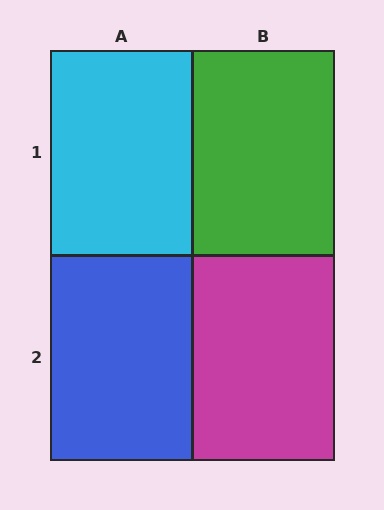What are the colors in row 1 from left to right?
Cyan, green.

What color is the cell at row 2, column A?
Blue.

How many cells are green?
1 cell is green.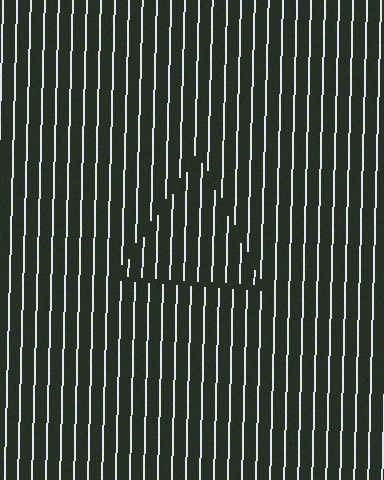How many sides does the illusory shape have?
3 sides — the line-ends trace a triangle.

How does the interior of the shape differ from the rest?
The interior of the shape contains the same grating, shifted by half a period — the contour is defined by the phase discontinuity where line-ends from the inner and outer gratings abut.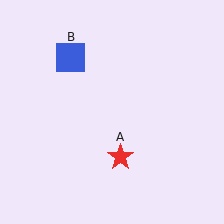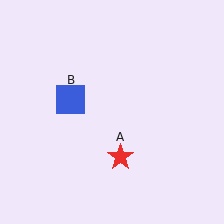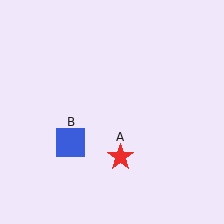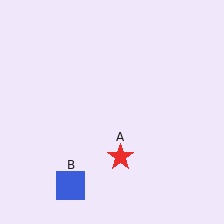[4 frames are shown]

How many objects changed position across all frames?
1 object changed position: blue square (object B).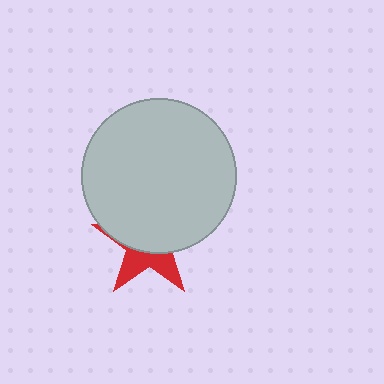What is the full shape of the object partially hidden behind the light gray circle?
The partially hidden object is a red star.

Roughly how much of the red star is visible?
A small part of it is visible (roughly 36%).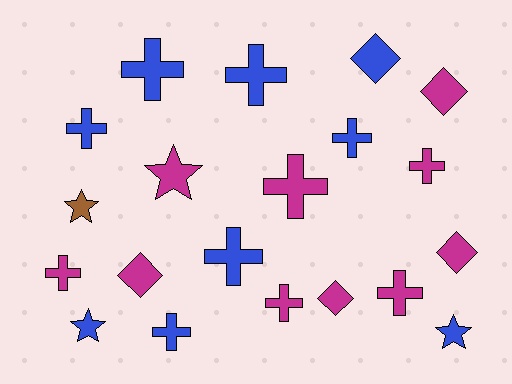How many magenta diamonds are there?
There are 4 magenta diamonds.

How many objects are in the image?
There are 20 objects.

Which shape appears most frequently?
Cross, with 11 objects.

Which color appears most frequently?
Magenta, with 10 objects.